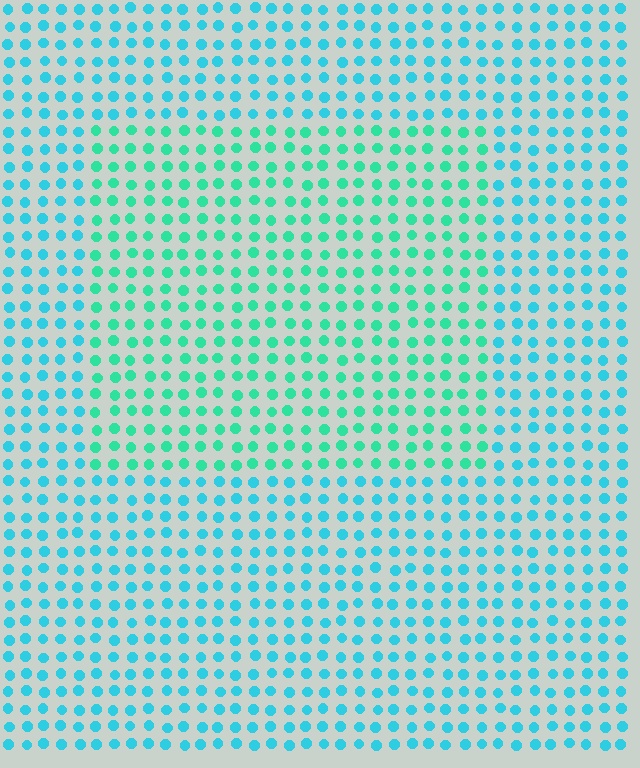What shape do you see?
I see a rectangle.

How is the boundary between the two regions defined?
The boundary is defined purely by a slight shift in hue (about 30 degrees). Spacing, size, and orientation are identical on both sides.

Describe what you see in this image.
The image is filled with small cyan elements in a uniform arrangement. A rectangle-shaped region is visible where the elements are tinted to a slightly different hue, forming a subtle color boundary.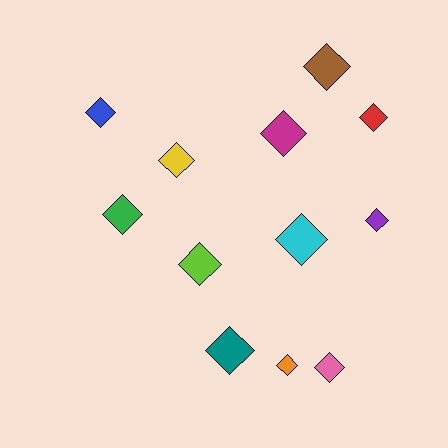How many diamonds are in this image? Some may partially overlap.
There are 12 diamonds.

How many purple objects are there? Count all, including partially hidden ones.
There is 1 purple object.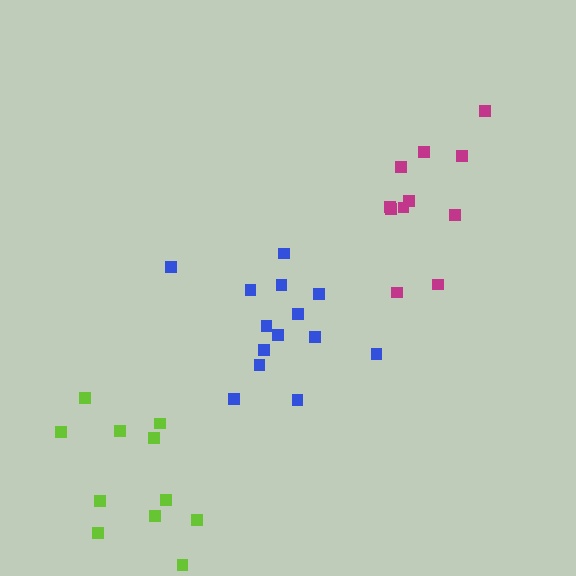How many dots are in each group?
Group 1: 14 dots, Group 2: 11 dots, Group 3: 11 dots (36 total).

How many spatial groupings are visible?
There are 3 spatial groupings.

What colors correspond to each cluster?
The clusters are colored: blue, magenta, lime.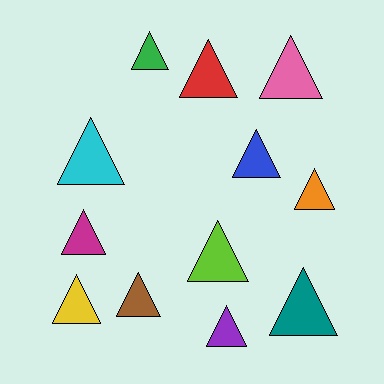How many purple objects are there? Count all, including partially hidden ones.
There is 1 purple object.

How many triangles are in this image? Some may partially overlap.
There are 12 triangles.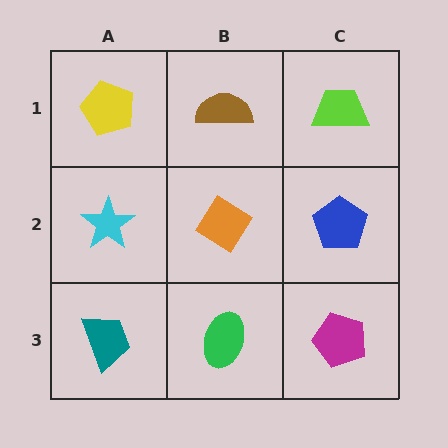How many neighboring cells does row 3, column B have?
3.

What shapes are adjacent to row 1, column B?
An orange diamond (row 2, column B), a yellow pentagon (row 1, column A), a lime trapezoid (row 1, column C).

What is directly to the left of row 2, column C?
An orange diamond.